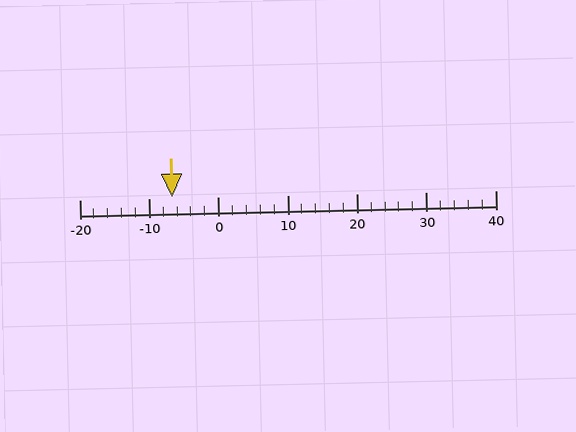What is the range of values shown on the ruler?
The ruler shows values from -20 to 40.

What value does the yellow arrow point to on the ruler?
The yellow arrow points to approximately -7.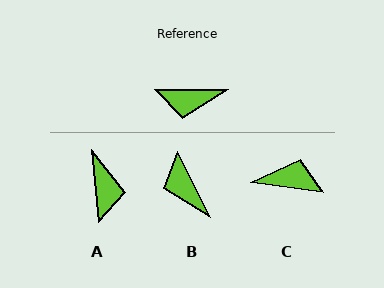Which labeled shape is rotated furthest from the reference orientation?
C, about 171 degrees away.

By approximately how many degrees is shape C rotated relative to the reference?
Approximately 171 degrees counter-clockwise.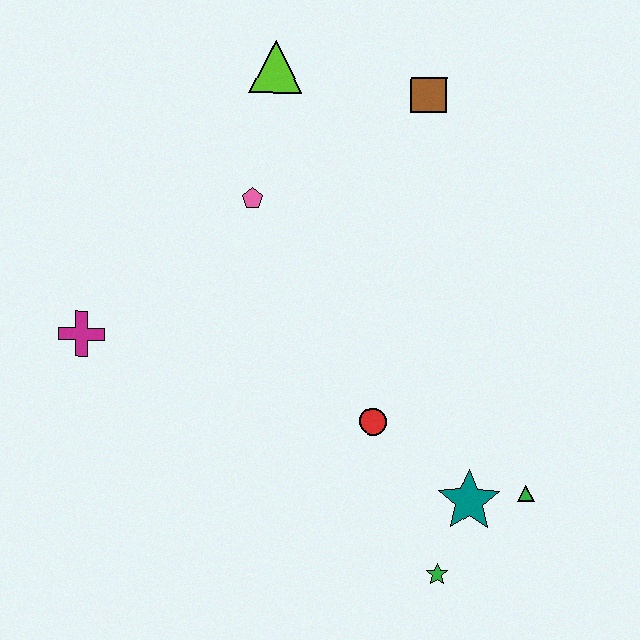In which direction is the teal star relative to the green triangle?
The teal star is to the left of the green triangle.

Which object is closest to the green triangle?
The teal star is closest to the green triangle.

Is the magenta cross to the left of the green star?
Yes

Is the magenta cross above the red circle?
Yes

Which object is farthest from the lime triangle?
The green star is farthest from the lime triangle.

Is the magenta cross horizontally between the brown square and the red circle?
No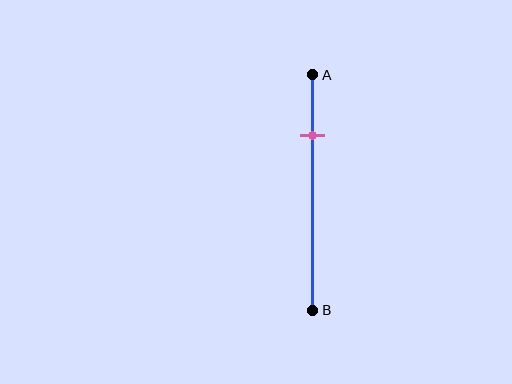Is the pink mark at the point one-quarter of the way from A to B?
Yes, the mark is approximately at the one-quarter point.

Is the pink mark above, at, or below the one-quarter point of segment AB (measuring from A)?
The pink mark is approximately at the one-quarter point of segment AB.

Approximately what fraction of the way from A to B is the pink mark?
The pink mark is approximately 25% of the way from A to B.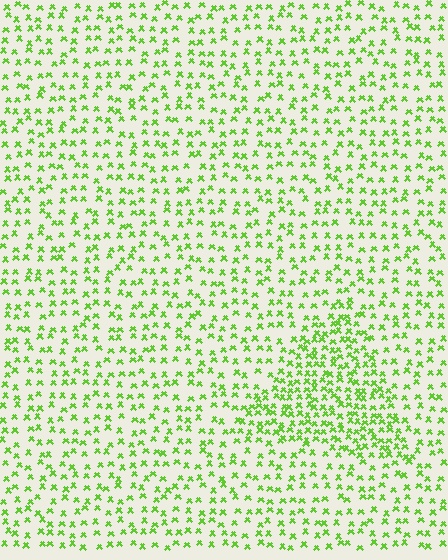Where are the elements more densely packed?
The elements are more densely packed inside the triangle boundary.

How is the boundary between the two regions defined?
The boundary is defined by a change in element density (approximately 2.0x ratio). All elements are the same color, size, and shape.